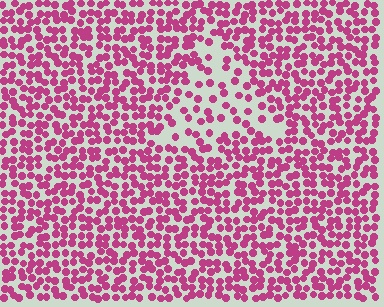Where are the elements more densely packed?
The elements are more densely packed outside the triangle boundary.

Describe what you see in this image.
The image contains small magenta elements arranged at two different densities. A triangle-shaped region is visible where the elements are less densely packed than the surrounding area.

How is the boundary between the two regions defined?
The boundary is defined by a change in element density (approximately 2.2x ratio). All elements are the same color, size, and shape.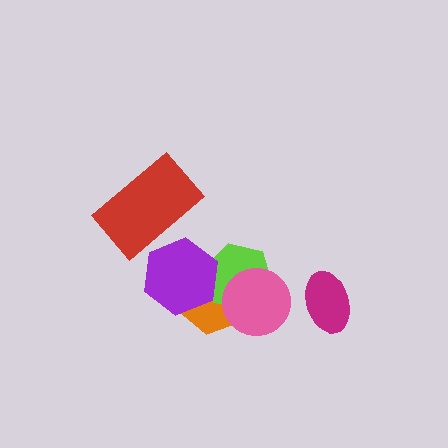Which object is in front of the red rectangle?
The purple hexagon is in front of the red rectangle.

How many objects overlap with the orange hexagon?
3 objects overlap with the orange hexagon.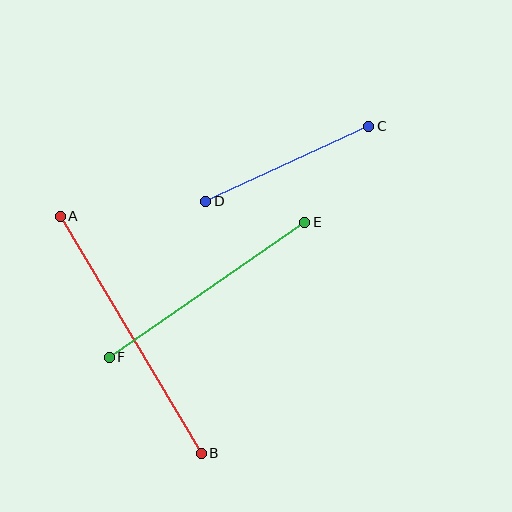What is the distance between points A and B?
The distance is approximately 276 pixels.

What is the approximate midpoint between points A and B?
The midpoint is at approximately (131, 335) pixels.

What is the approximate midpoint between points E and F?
The midpoint is at approximately (207, 290) pixels.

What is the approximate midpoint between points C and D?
The midpoint is at approximately (287, 164) pixels.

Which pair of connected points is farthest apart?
Points A and B are farthest apart.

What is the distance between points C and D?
The distance is approximately 179 pixels.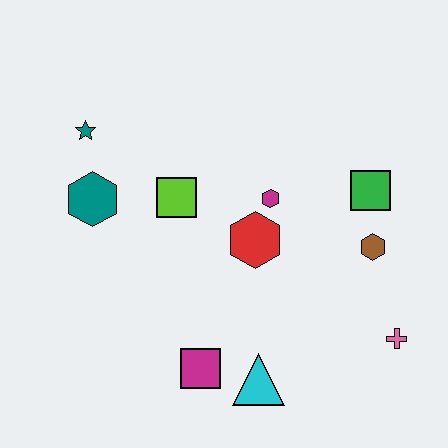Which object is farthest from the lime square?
The pink cross is farthest from the lime square.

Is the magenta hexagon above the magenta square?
Yes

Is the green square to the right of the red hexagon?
Yes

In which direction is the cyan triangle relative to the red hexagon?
The cyan triangle is below the red hexagon.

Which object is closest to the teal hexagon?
The teal star is closest to the teal hexagon.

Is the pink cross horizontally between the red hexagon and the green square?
No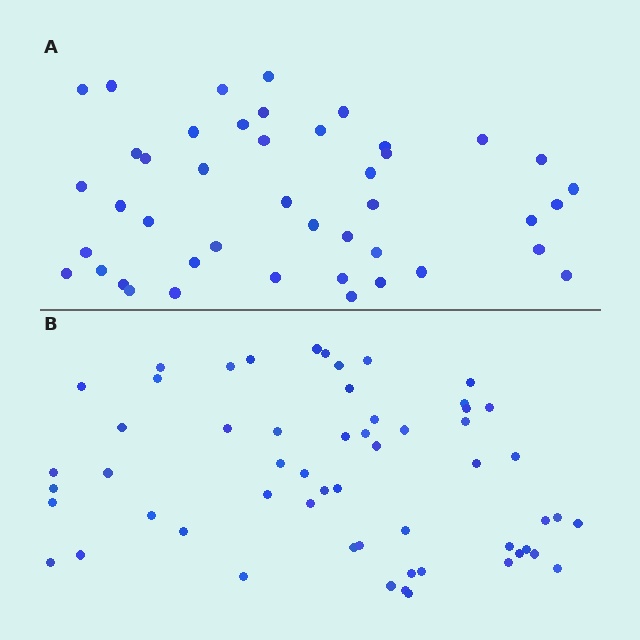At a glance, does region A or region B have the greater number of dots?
Region B (the bottom region) has more dots.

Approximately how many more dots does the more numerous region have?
Region B has approximately 15 more dots than region A.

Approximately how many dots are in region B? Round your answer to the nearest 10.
About 60 dots. (The exact count is 57, which rounds to 60.)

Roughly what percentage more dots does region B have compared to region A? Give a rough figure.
About 30% more.